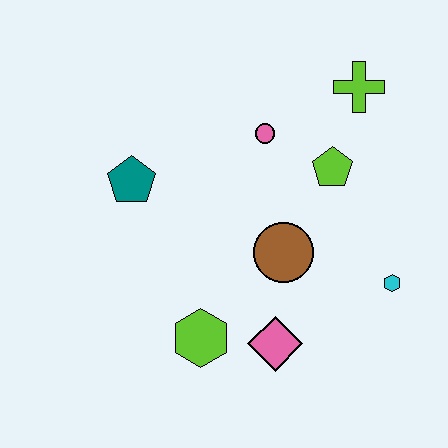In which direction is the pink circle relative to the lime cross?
The pink circle is to the left of the lime cross.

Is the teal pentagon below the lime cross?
Yes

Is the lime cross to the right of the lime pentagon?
Yes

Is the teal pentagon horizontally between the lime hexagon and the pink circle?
No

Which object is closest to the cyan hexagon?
The brown circle is closest to the cyan hexagon.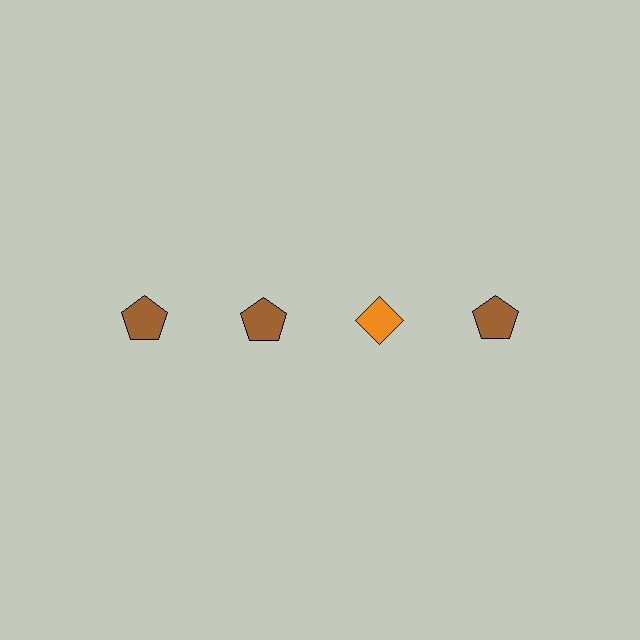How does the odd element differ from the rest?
It differs in both color (orange instead of brown) and shape (diamond instead of pentagon).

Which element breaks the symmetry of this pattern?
The orange diamond in the top row, center column breaks the symmetry. All other shapes are brown pentagons.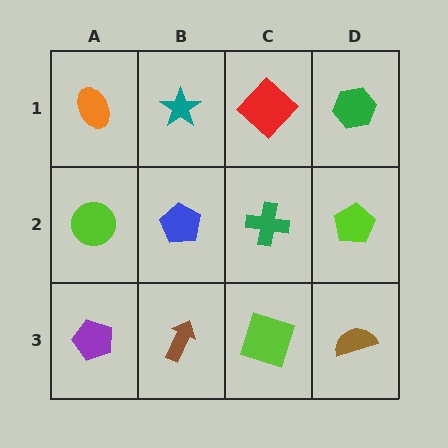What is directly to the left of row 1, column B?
An orange ellipse.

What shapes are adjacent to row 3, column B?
A blue pentagon (row 2, column B), a purple pentagon (row 3, column A), a lime square (row 3, column C).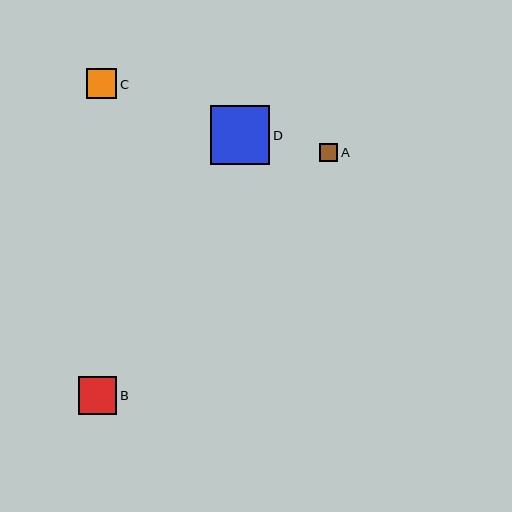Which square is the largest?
Square D is the largest with a size of approximately 59 pixels.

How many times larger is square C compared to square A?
Square C is approximately 1.7 times the size of square A.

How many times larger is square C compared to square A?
Square C is approximately 1.7 times the size of square A.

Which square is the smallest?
Square A is the smallest with a size of approximately 18 pixels.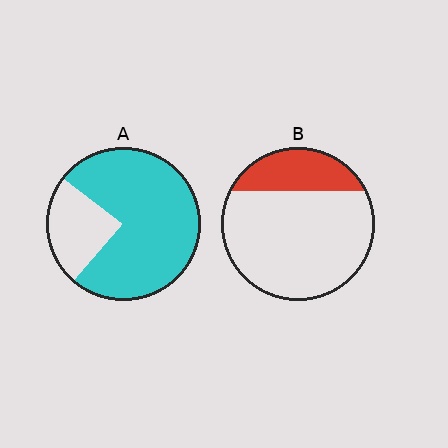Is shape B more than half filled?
No.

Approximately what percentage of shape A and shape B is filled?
A is approximately 75% and B is approximately 25%.